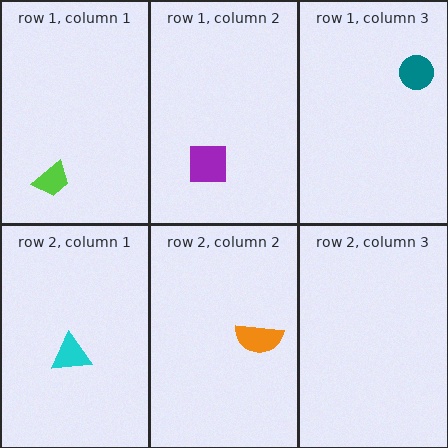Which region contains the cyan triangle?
The row 2, column 1 region.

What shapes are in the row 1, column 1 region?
The lime trapezoid.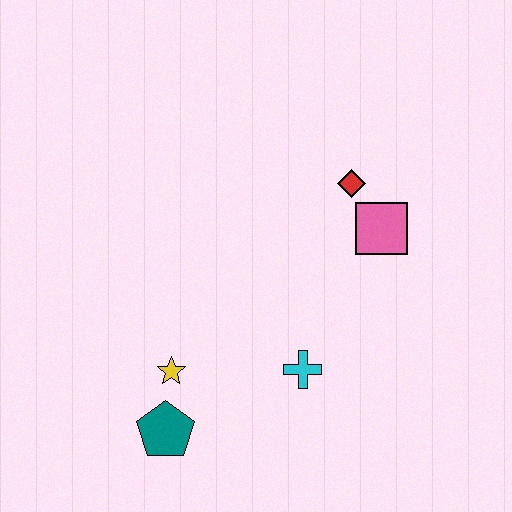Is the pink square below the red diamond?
Yes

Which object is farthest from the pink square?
The teal pentagon is farthest from the pink square.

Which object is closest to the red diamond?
The pink square is closest to the red diamond.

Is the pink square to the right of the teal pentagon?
Yes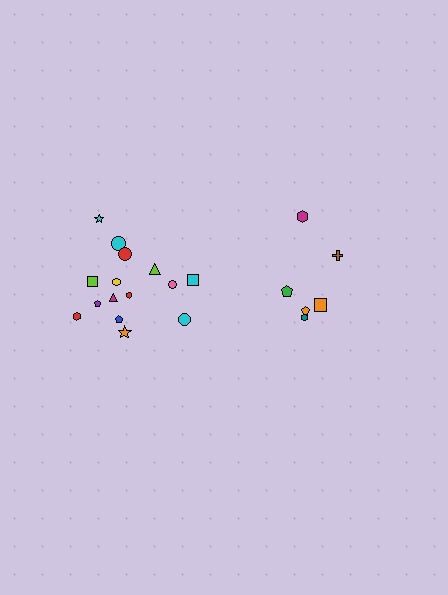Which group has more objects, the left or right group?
The left group.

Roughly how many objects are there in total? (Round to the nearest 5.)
Roughly 20 objects in total.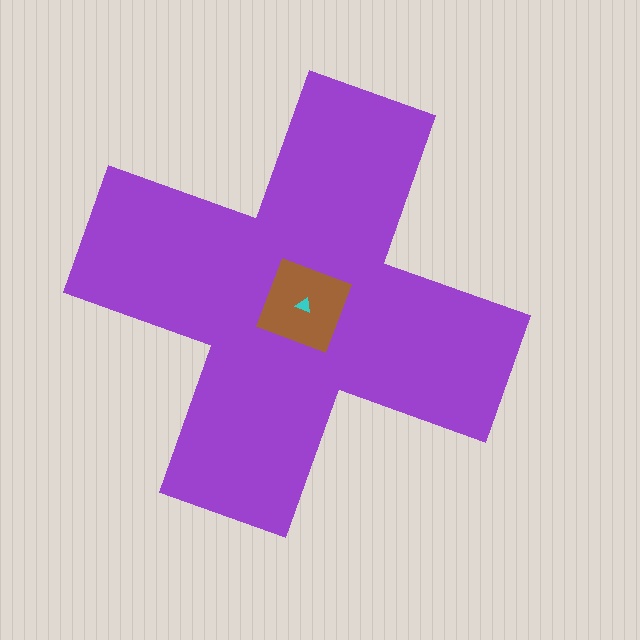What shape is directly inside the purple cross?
The brown square.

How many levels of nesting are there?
3.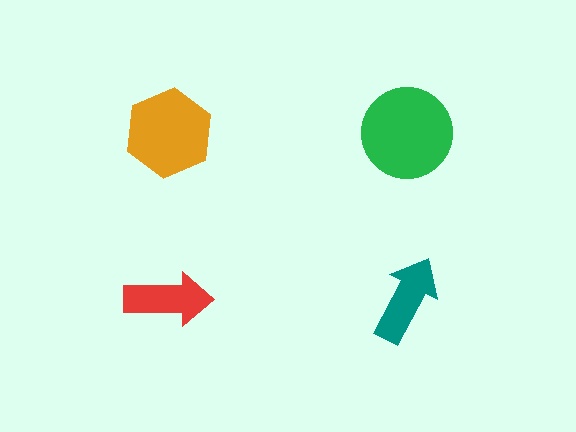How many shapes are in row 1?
2 shapes.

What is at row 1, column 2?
A green circle.